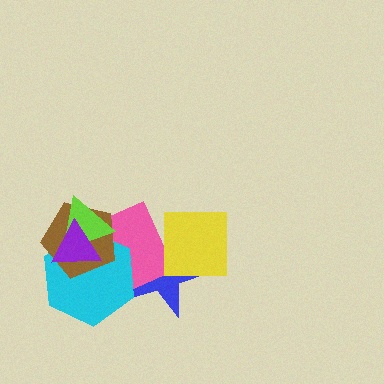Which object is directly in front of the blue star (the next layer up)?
The pink square is directly in front of the blue star.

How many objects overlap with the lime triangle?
4 objects overlap with the lime triangle.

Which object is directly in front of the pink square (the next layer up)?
The cyan hexagon is directly in front of the pink square.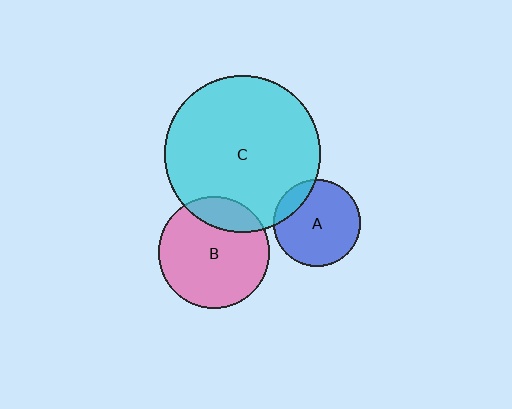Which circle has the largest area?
Circle C (cyan).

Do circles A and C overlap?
Yes.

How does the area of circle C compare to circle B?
Approximately 2.0 times.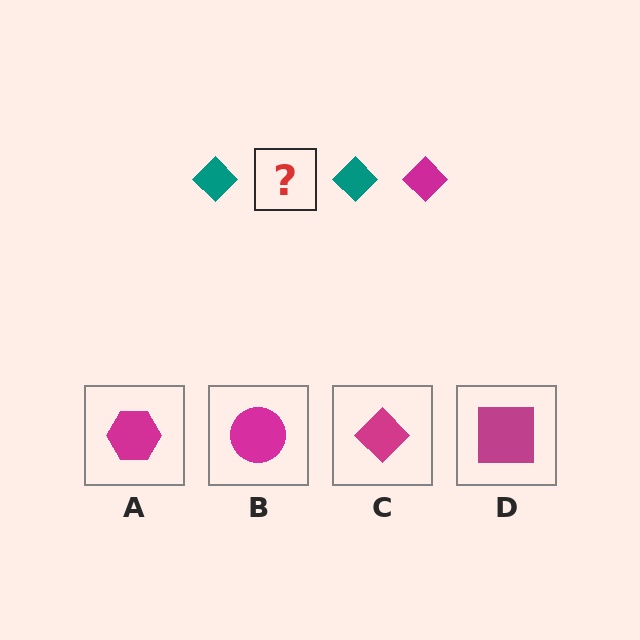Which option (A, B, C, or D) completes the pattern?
C.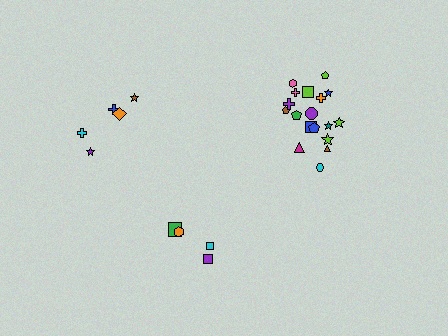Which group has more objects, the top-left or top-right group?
The top-right group.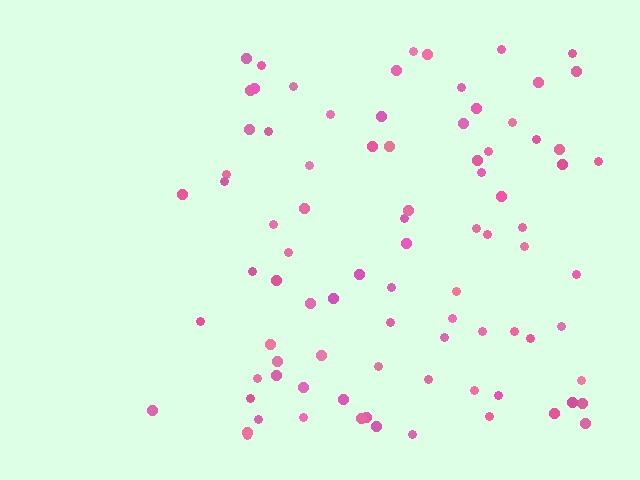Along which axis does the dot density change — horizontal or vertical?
Horizontal.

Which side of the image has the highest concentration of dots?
The right.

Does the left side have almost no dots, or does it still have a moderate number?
Still a moderate number, just noticeably fewer than the right.